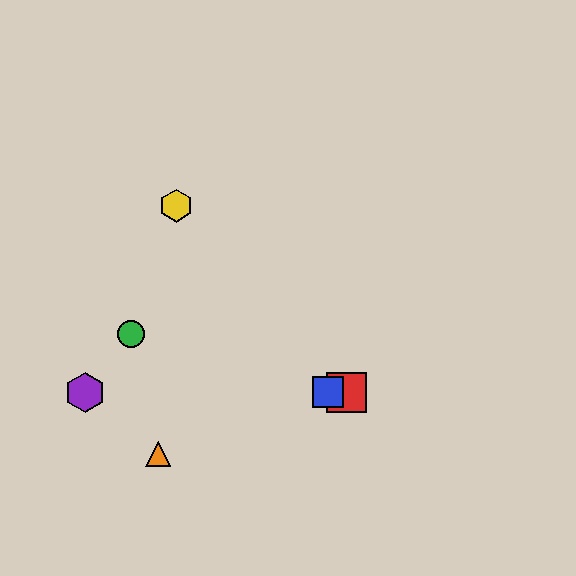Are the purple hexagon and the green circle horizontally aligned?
No, the purple hexagon is at y≈392 and the green circle is at y≈334.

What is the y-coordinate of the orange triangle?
The orange triangle is at y≈454.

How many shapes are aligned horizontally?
3 shapes (the red square, the blue square, the purple hexagon) are aligned horizontally.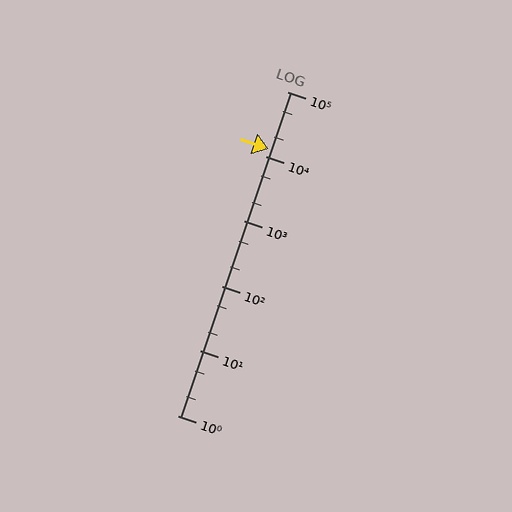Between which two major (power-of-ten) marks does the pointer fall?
The pointer is between 10000 and 100000.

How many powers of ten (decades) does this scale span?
The scale spans 5 decades, from 1 to 100000.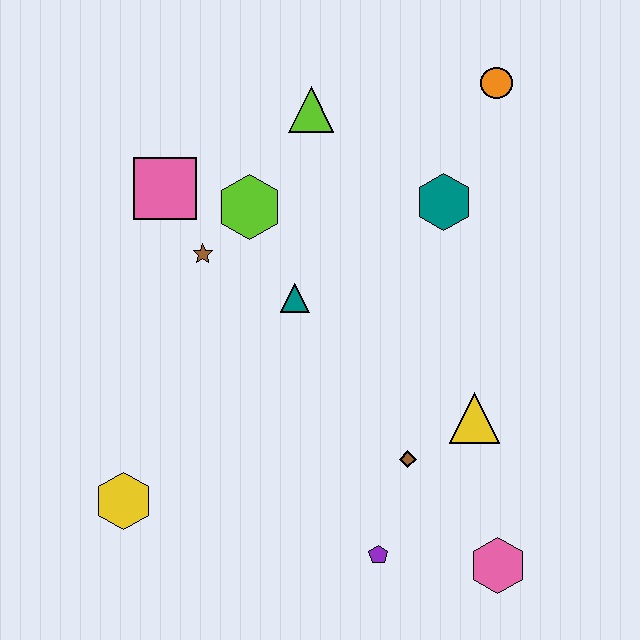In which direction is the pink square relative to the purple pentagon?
The pink square is above the purple pentagon.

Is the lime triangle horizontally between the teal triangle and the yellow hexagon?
No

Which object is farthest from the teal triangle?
The pink hexagon is farthest from the teal triangle.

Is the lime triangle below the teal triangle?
No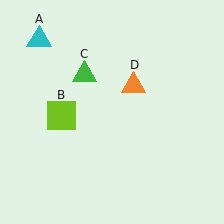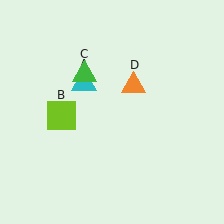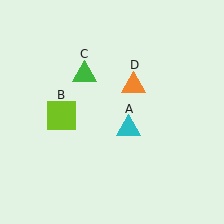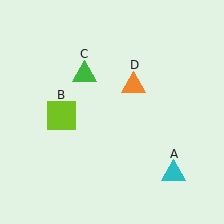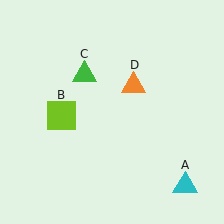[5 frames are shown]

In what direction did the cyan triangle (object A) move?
The cyan triangle (object A) moved down and to the right.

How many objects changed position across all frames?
1 object changed position: cyan triangle (object A).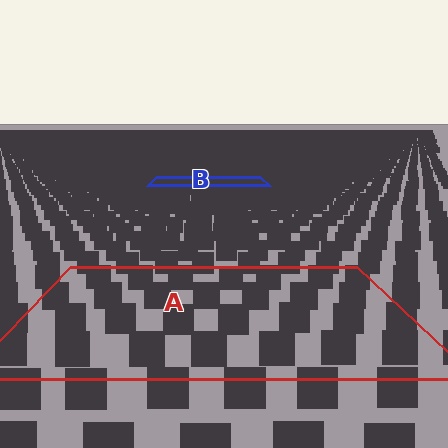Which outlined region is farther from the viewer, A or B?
Region B is farther from the viewer — the texture elements inside it appear smaller and more densely packed.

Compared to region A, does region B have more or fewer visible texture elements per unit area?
Region B has more texture elements per unit area — they are packed more densely because it is farther away.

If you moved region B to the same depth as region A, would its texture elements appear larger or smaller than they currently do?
They would appear larger. At a closer depth, the same texture elements are projected at a bigger on-screen size.